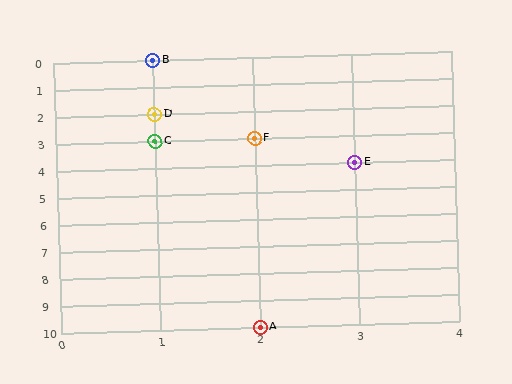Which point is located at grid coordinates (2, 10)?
Point A is at (2, 10).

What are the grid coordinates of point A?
Point A is at grid coordinates (2, 10).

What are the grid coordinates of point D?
Point D is at grid coordinates (1, 2).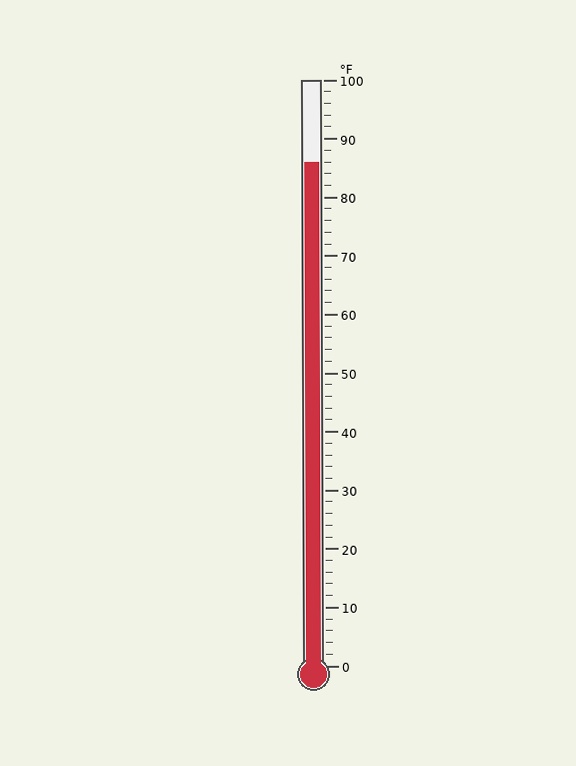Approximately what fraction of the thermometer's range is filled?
The thermometer is filled to approximately 85% of its range.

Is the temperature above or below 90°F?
The temperature is below 90°F.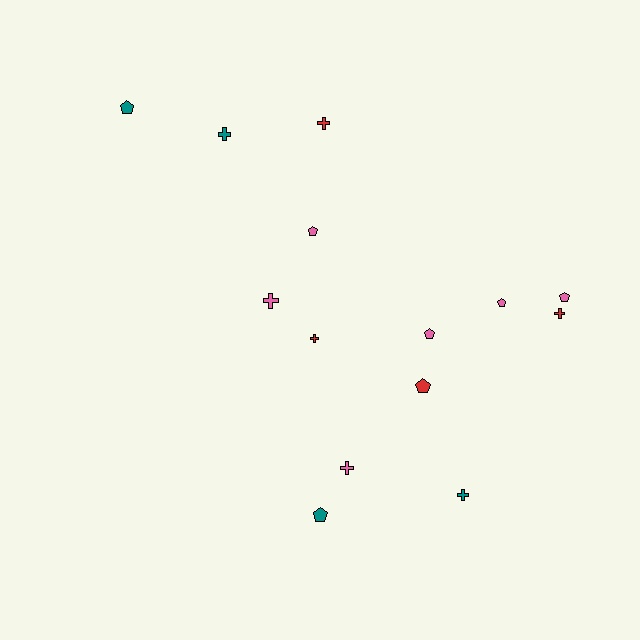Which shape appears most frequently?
Cross, with 7 objects.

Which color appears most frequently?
Pink, with 6 objects.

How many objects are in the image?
There are 14 objects.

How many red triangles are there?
There are no red triangles.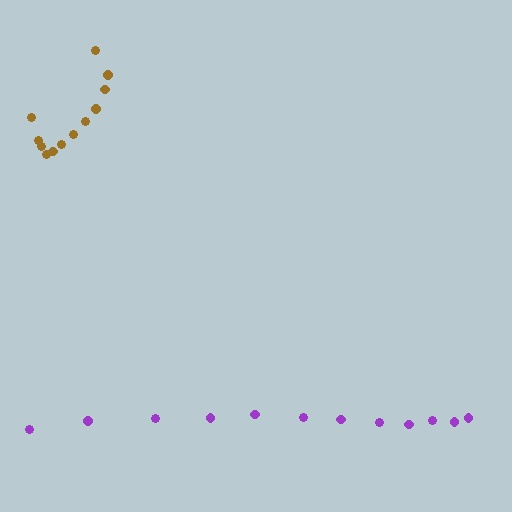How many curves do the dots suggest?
There are 2 distinct paths.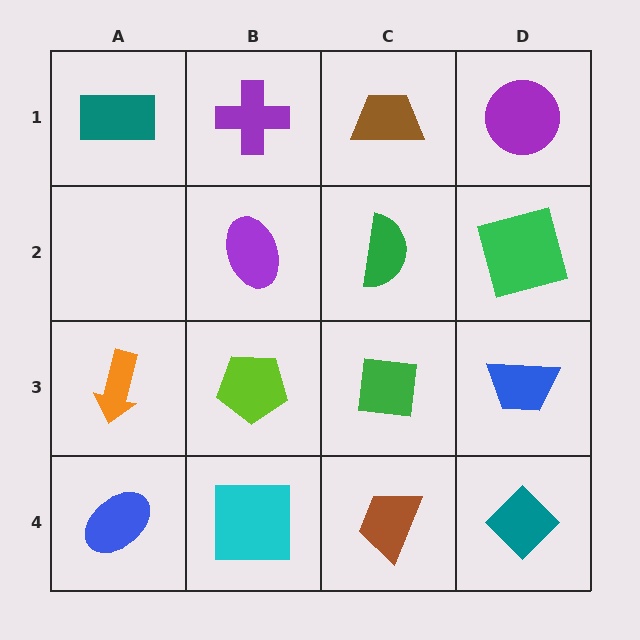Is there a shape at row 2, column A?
No, that cell is empty.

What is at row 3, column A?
An orange arrow.